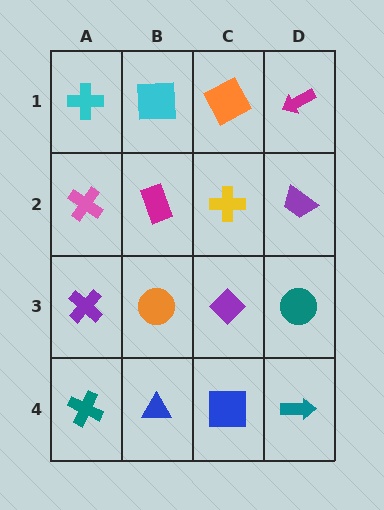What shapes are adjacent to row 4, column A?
A purple cross (row 3, column A), a blue triangle (row 4, column B).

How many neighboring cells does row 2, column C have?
4.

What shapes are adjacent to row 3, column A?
A pink cross (row 2, column A), a teal cross (row 4, column A), an orange circle (row 3, column B).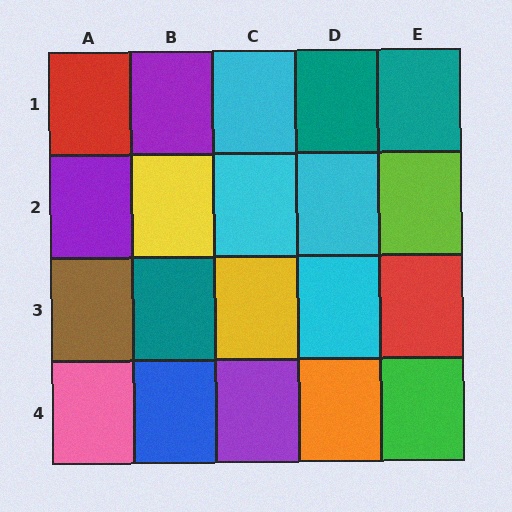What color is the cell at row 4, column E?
Green.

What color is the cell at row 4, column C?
Purple.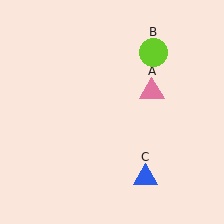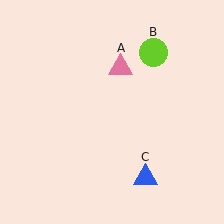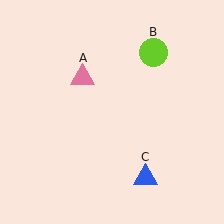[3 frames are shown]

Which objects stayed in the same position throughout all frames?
Lime circle (object B) and blue triangle (object C) remained stationary.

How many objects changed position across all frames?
1 object changed position: pink triangle (object A).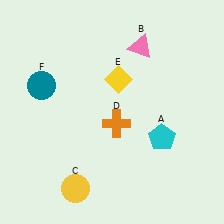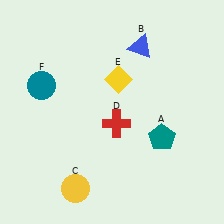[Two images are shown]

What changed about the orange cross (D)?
In Image 1, D is orange. In Image 2, it changed to red.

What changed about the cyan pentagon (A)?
In Image 1, A is cyan. In Image 2, it changed to teal.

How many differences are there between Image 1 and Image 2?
There are 3 differences between the two images.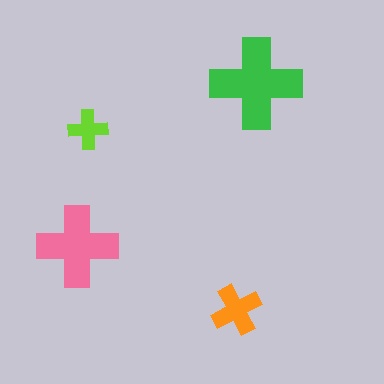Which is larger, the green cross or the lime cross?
The green one.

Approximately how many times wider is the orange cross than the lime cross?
About 1.5 times wider.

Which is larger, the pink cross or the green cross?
The green one.